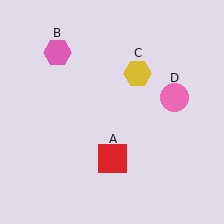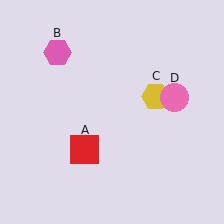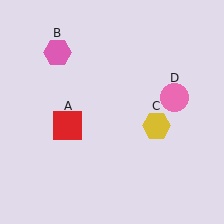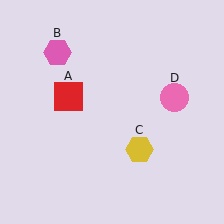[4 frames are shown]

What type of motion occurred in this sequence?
The red square (object A), yellow hexagon (object C) rotated clockwise around the center of the scene.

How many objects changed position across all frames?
2 objects changed position: red square (object A), yellow hexagon (object C).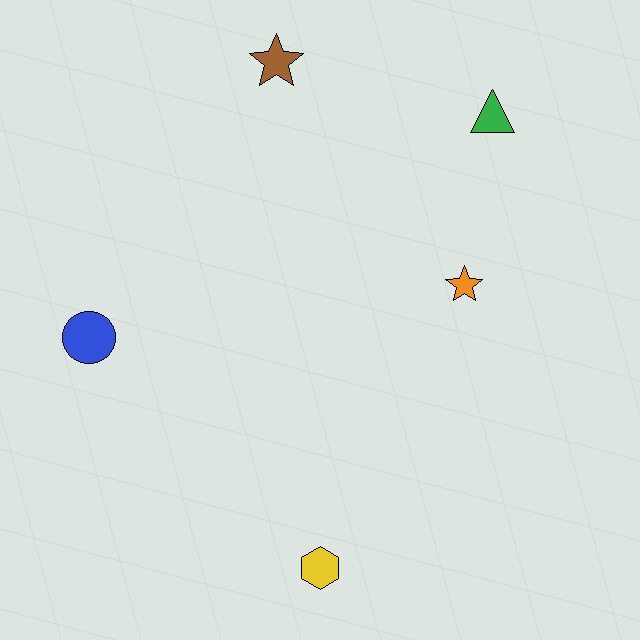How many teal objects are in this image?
There are no teal objects.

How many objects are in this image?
There are 5 objects.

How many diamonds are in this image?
There are no diamonds.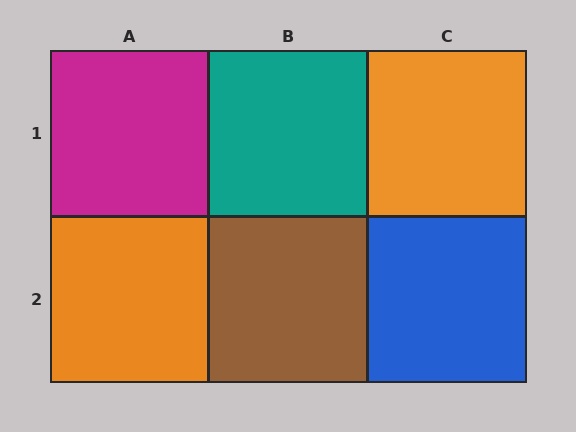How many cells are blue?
1 cell is blue.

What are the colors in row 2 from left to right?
Orange, brown, blue.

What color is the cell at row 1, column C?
Orange.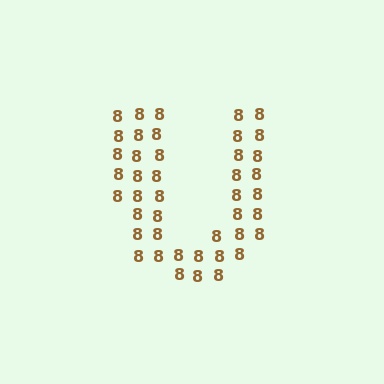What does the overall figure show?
The overall figure shows the letter U.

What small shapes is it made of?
It is made of small digit 8's.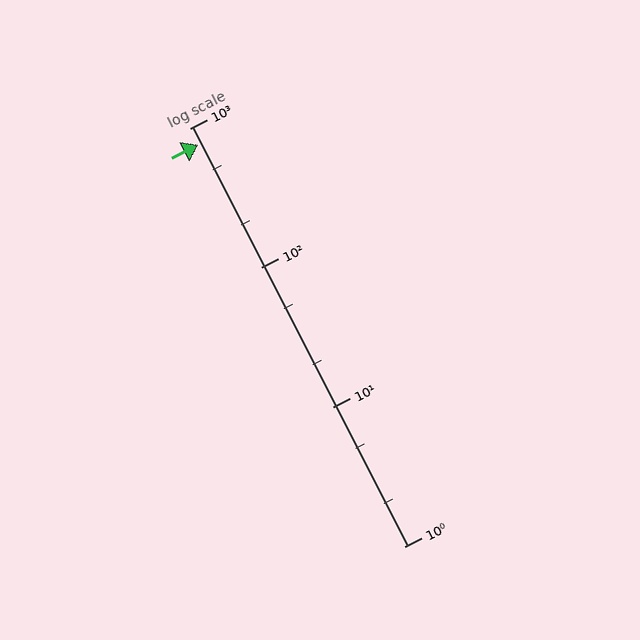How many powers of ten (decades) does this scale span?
The scale spans 3 decades, from 1 to 1000.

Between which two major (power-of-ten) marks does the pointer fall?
The pointer is between 100 and 1000.